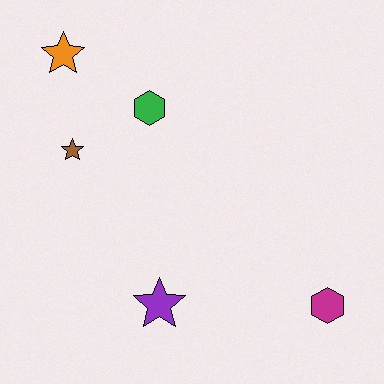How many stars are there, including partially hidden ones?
There are 3 stars.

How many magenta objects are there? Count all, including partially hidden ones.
There is 1 magenta object.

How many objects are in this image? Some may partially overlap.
There are 5 objects.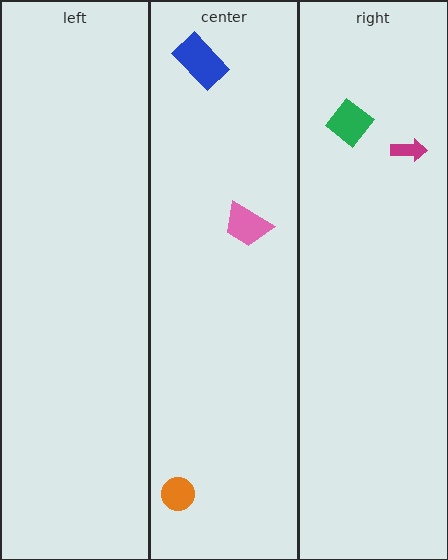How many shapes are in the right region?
2.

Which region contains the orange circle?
The center region.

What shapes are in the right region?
The green diamond, the magenta arrow.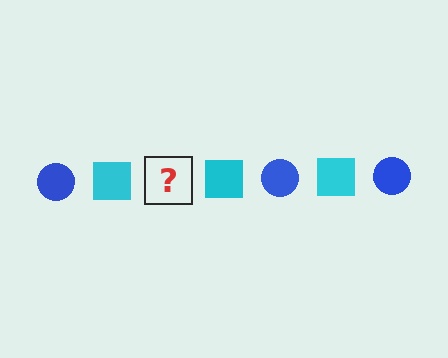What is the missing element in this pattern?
The missing element is a blue circle.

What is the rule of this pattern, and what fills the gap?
The rule is that the pattern alternates between blue circle and cyan square. The gap should be filled with a blue circle.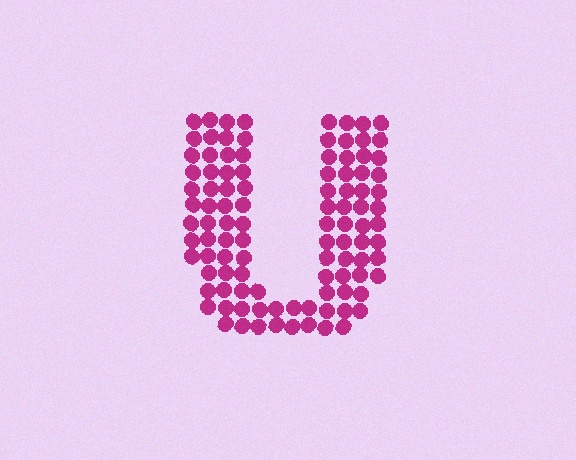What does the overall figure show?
The overall figure shows the letter U.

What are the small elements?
The small elements are circles.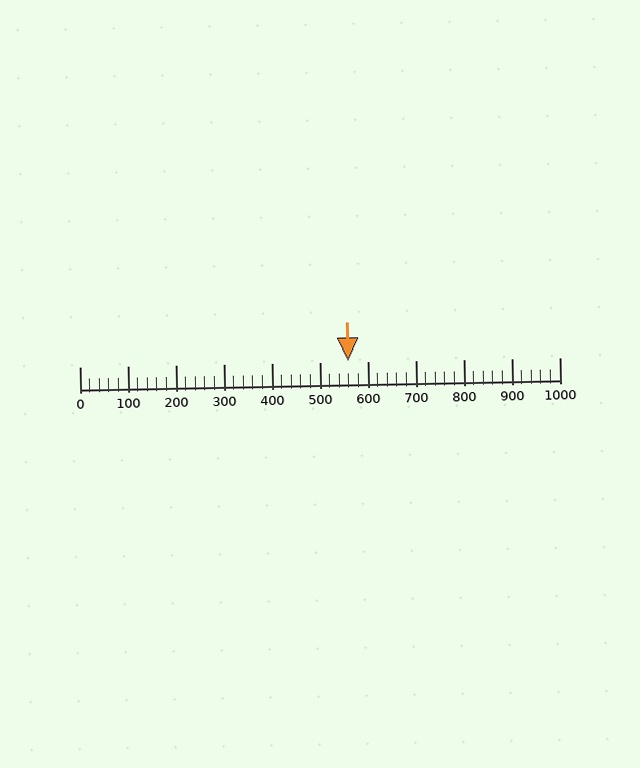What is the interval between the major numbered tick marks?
The major tick marks are spaced 100 units apart.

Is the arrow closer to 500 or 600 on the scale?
The arrow is closer to 600.